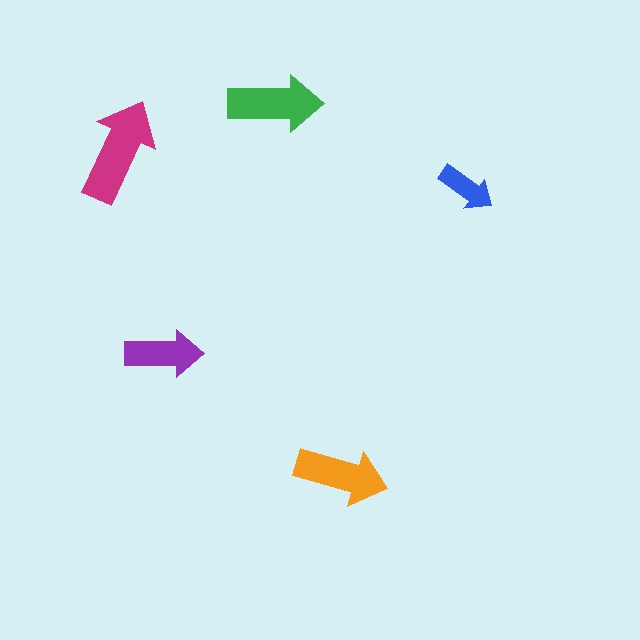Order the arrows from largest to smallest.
the magenta one, the green one, the orange one, the purple one, the blue one.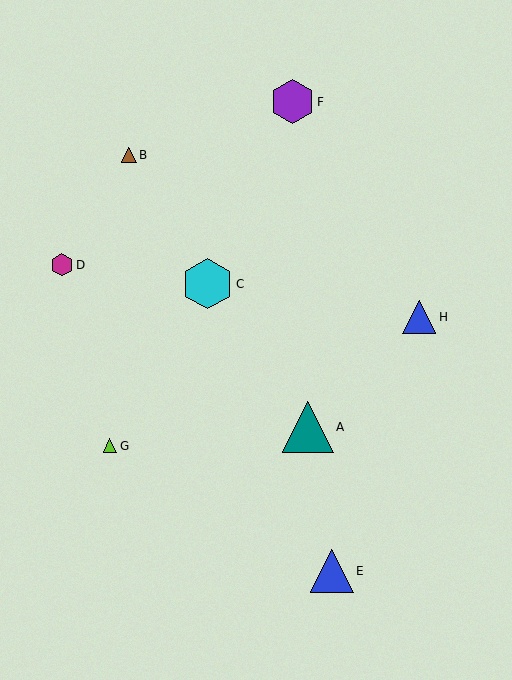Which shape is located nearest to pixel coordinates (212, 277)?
The cyan hexagon (labeled C) at (208, 284) is nearest to that location.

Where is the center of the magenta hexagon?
The center of the magenta hexagon is at (62, 265).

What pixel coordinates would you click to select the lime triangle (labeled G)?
Click at (110, 446) to select the lime triangle G.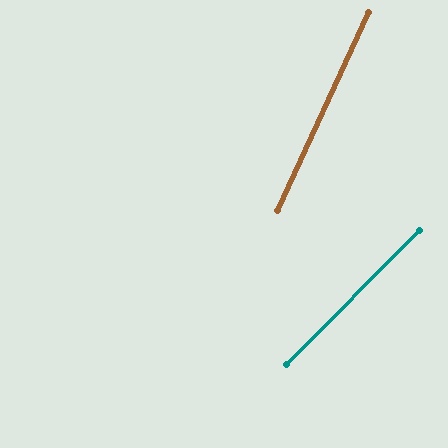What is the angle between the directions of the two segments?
Approximately 20 degrees.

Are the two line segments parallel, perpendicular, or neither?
Neither parallel nor perpendicular — they differ by about 20°.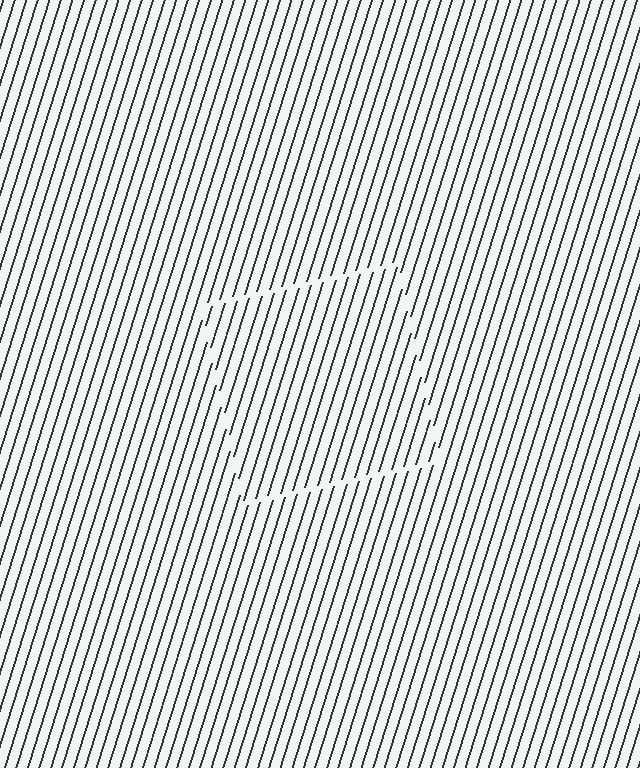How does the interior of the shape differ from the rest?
The interior of the shape contains the same grating, shifted by half a period — the contour is defined by the phase discontinuity where line-ends from the inner and outer gratings abut.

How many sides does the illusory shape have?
4 sides — the line-ends trace a square.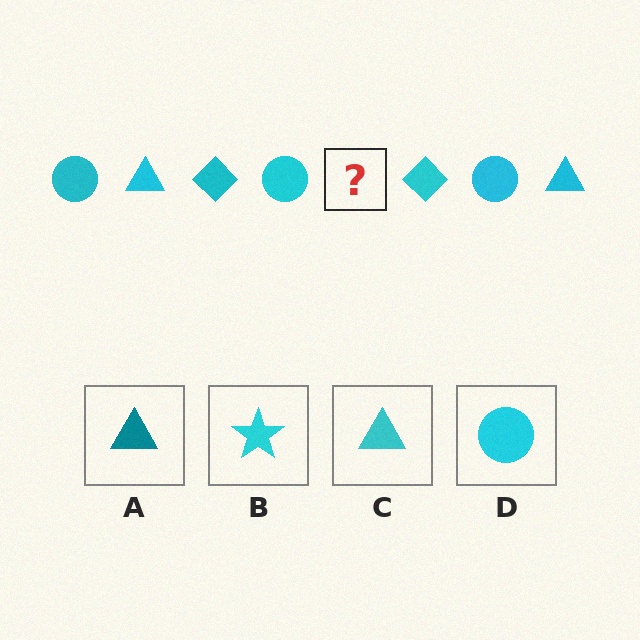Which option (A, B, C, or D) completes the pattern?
C.